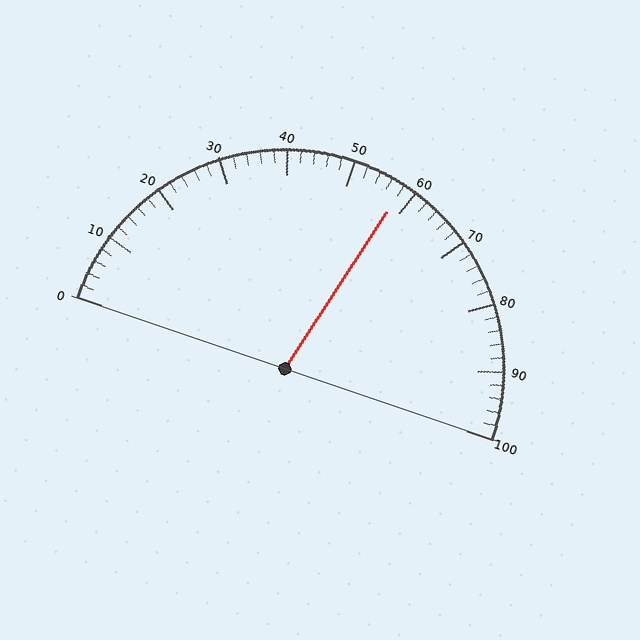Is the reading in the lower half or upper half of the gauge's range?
The reading is in the upper half of the range (0 to 100).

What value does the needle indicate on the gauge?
The needle indicates approximately 58.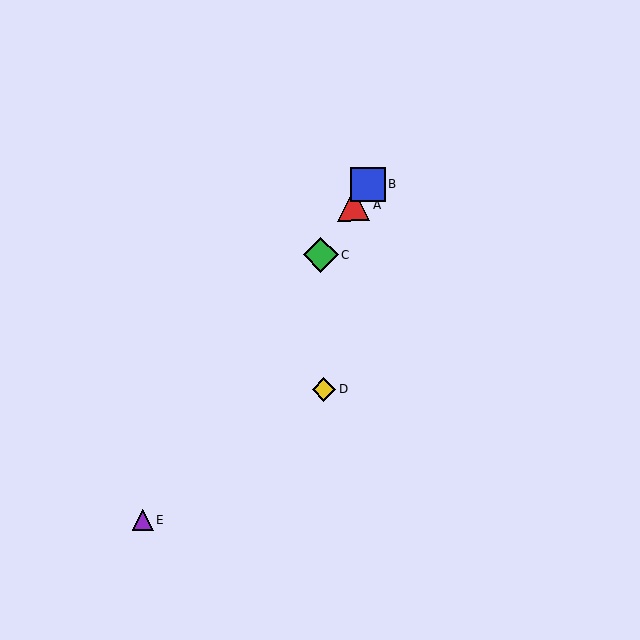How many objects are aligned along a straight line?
4 objects (A, B, C, E) are aligned along a straight line.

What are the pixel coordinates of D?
Object D is at (324, 389).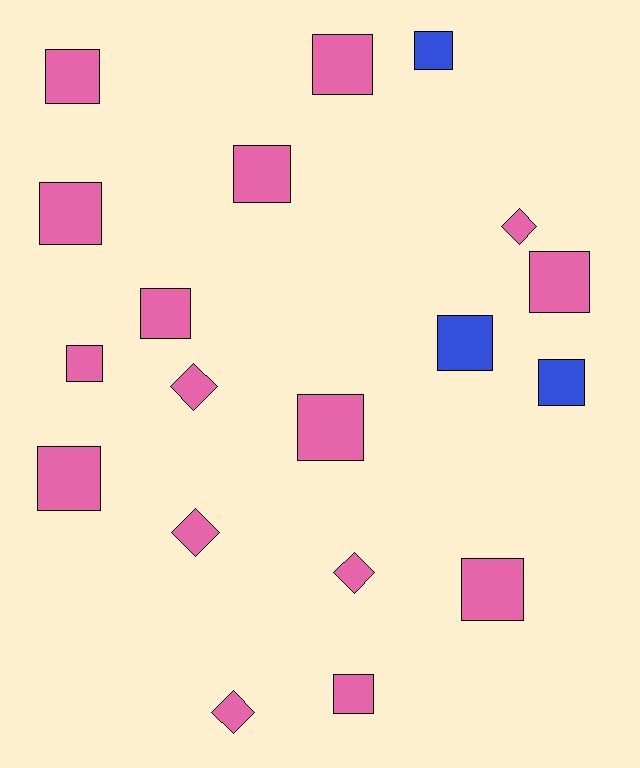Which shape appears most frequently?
Square, with 14 objects.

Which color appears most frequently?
Pink, with 16 objects.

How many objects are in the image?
There are 19 objects.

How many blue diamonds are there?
There are no blue diamonds.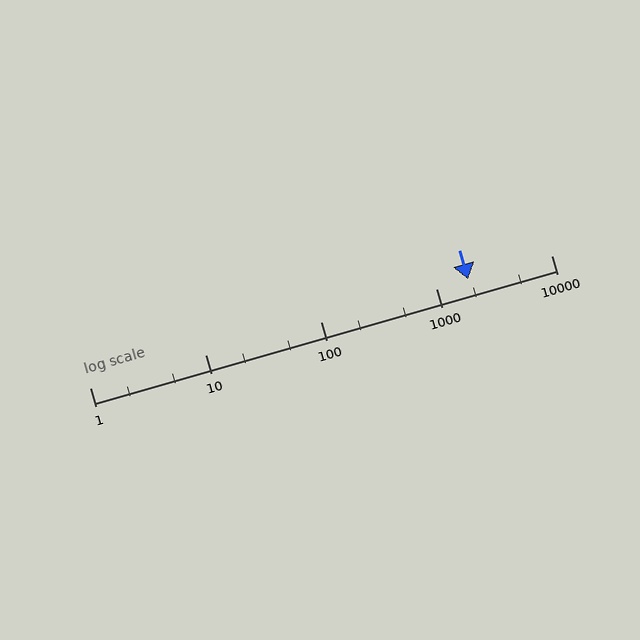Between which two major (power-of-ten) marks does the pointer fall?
The pointer is between 1000 and 10000.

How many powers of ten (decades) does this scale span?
The scale spans 4 decades, from 1 to 10000.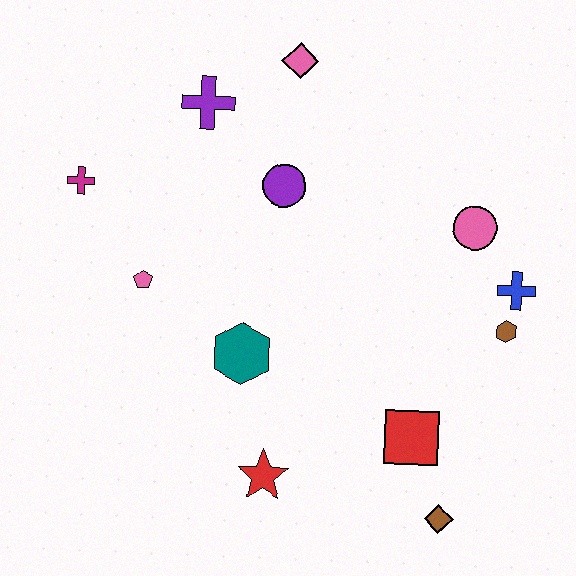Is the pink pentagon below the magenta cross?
Yes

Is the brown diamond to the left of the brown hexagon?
Yes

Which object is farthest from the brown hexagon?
The magenta cross is farthest from the brown hexagon.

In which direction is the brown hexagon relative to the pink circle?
The brown hexagon is below the pink circle.